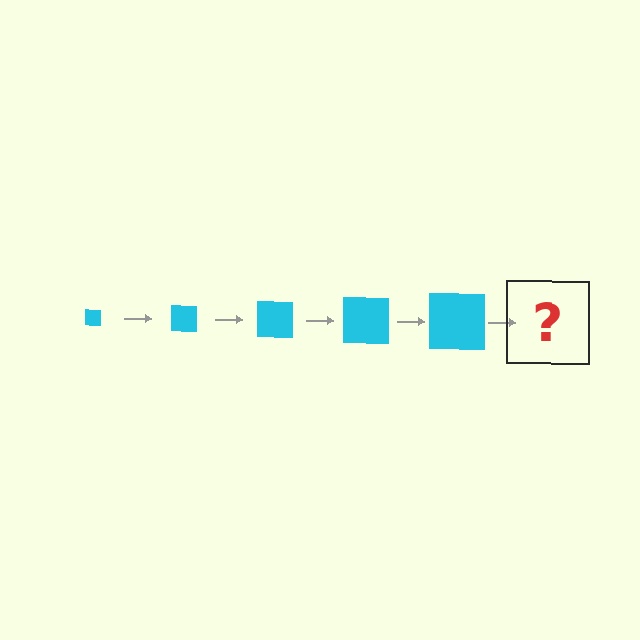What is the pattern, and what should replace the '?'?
The pattern is that the square gets progressively larger each step. The '?' should be a cyan square, larger than the previous one.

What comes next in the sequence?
The next element should be a cyan square, larger than the previous one.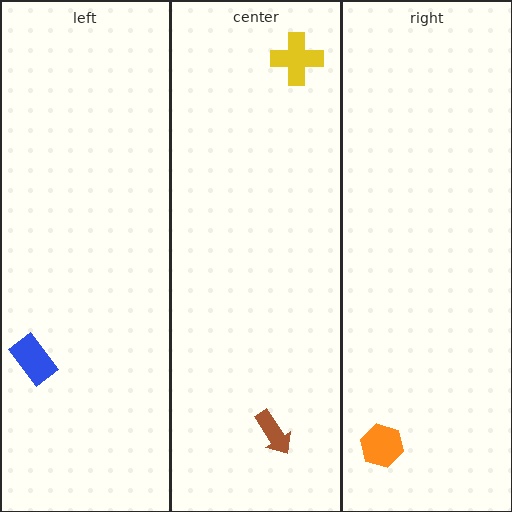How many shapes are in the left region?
1.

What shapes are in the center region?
The yellow cross, the brown arrow.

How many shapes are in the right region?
1.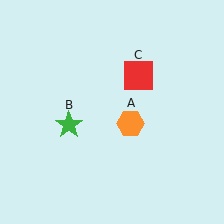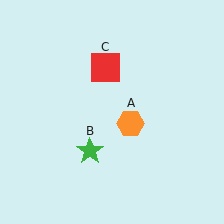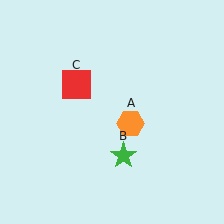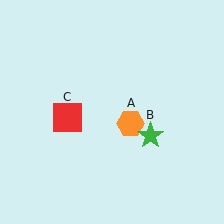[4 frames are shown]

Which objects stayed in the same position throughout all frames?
Orange hexagon (object A) remained stationary.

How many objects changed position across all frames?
2 objects changed position: green star (object B), red square (object C).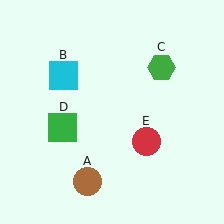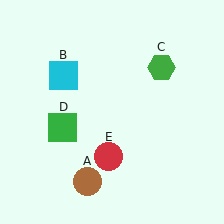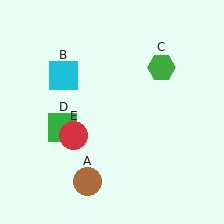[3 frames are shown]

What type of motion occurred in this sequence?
The red circle (object E) rotated clockwise around the center of the scene.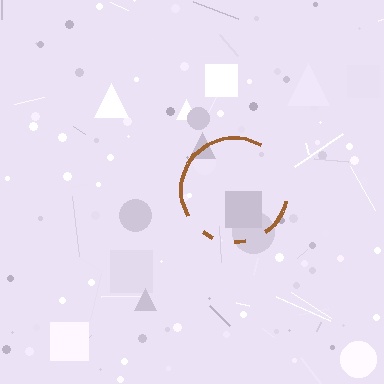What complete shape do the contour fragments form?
The contour fragments form a circle.